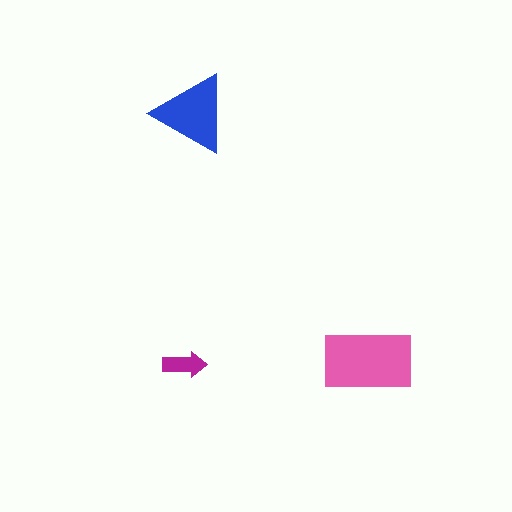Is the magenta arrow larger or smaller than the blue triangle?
Smaller.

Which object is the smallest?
The magenta arrow.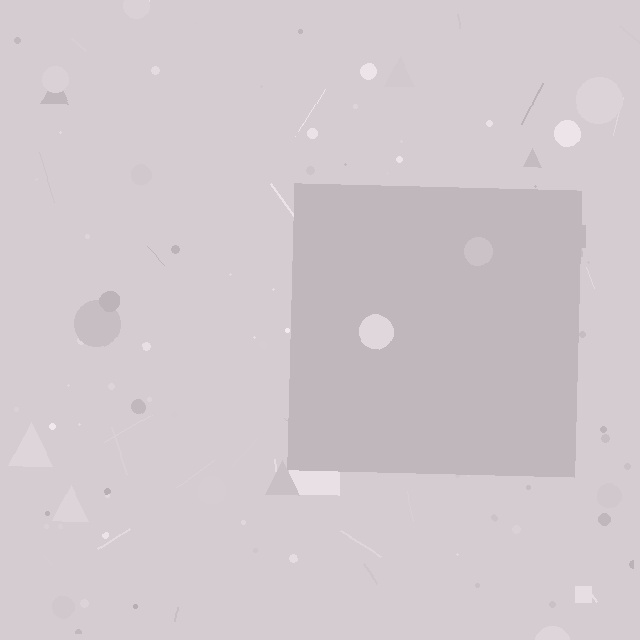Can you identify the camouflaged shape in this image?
The camouflaged shape is a square.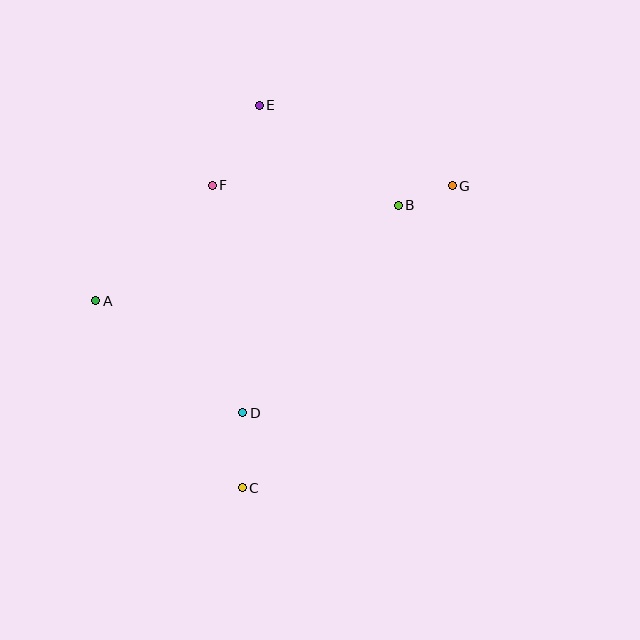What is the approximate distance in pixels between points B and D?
The distance between B and D is approximately 259 pixels.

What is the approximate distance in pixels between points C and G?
The distance between C and G is approximately 368 pixels.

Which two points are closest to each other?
Points B and G are closest to each other.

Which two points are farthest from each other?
Points C and E are farthest from each other.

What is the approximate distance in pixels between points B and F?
The distance between B and F is approximately 187 pixels.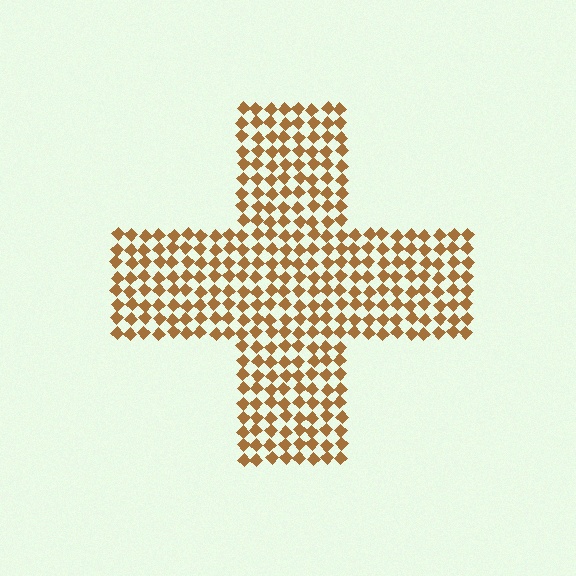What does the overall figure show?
The overall figure shows a cross.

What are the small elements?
The small elements are diamonds.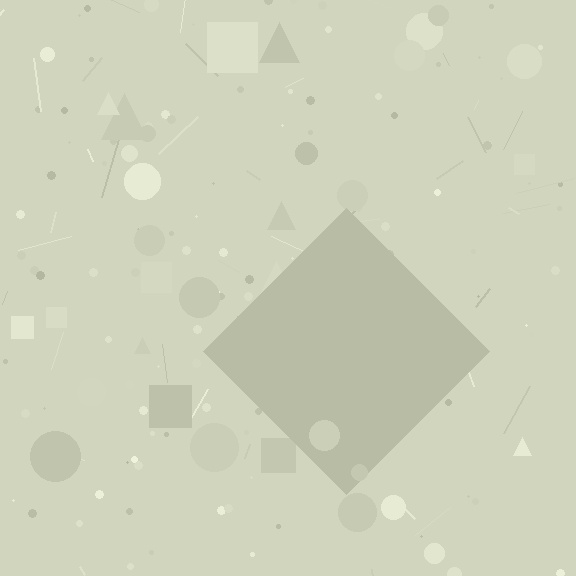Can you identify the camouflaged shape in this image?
The camouflaged shape is a diamond.